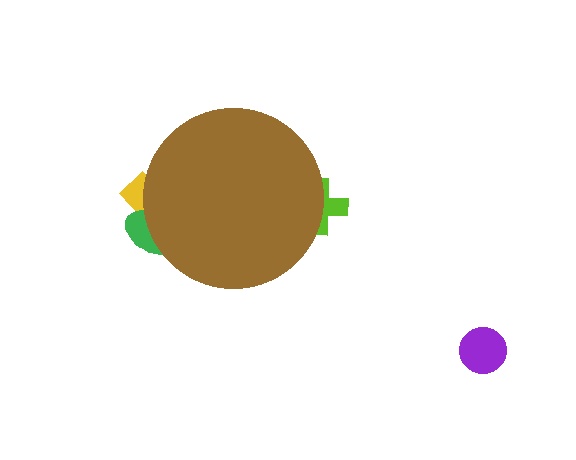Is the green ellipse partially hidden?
Yes, the green ellipse is partially hidden behind the brown circle.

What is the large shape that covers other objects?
A brown circle.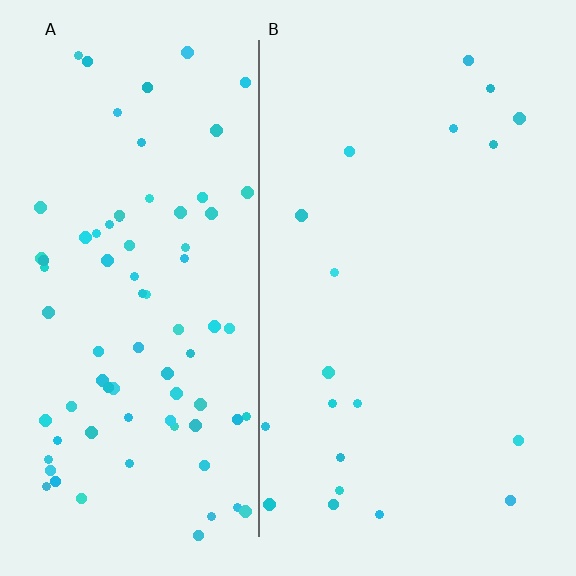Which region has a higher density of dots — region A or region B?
A (the left).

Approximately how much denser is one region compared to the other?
Approximately 4.2× — region A over region B.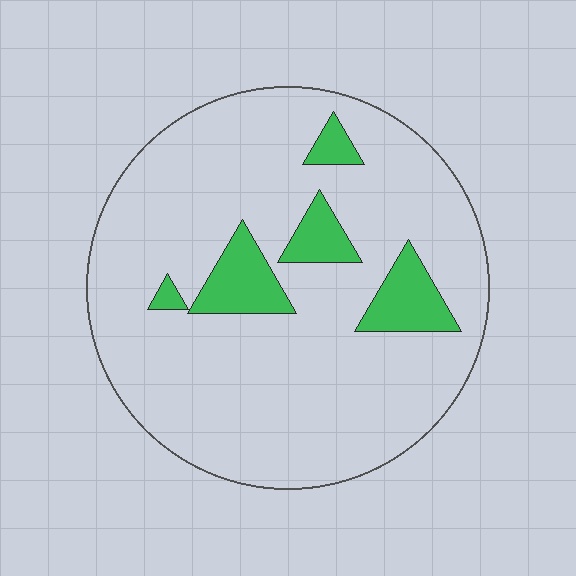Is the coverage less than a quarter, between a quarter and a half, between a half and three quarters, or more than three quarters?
Less than a quarter.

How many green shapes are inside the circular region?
5.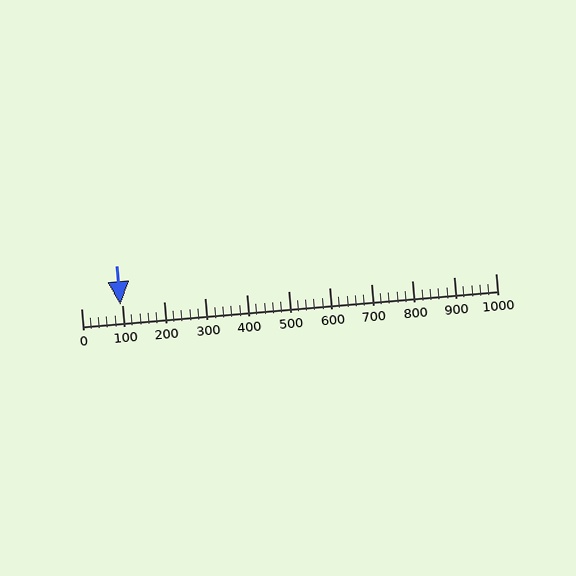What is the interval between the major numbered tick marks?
The major tick marks are spaced 100 units apart.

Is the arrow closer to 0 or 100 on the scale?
The arrow is closer to 100.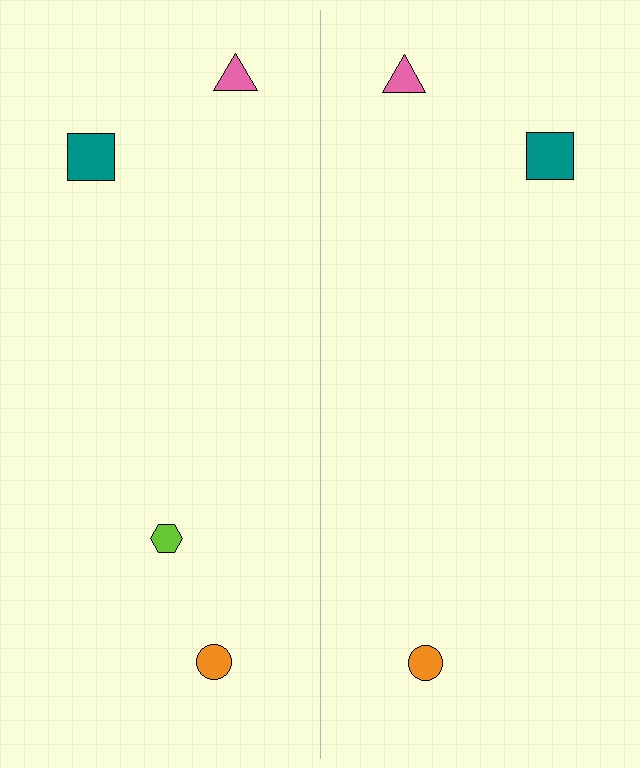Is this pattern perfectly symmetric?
No, the pattern is not perfectly symmetric. A lime hexagon is missing from the right side.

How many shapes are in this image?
There are 7 shapes in this image.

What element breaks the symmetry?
A lime hexagon is missing from the right side.